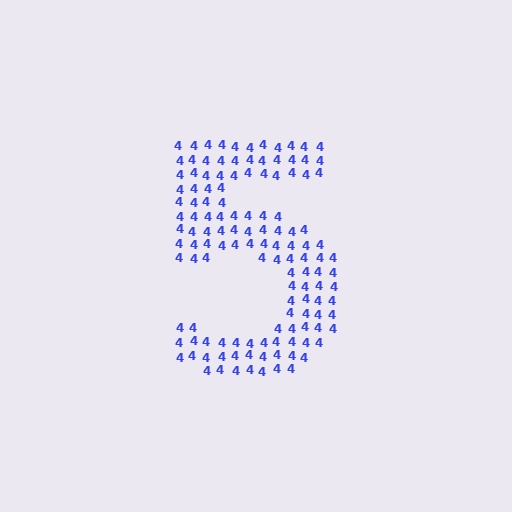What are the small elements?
The small elements are digit 4's.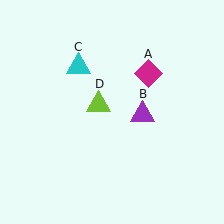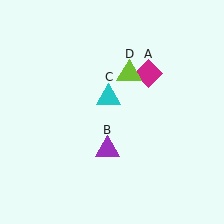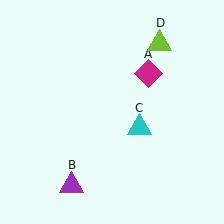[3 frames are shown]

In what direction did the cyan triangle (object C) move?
The cyan triangle (object C) moved down and to the right.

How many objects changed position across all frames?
3 objects changed position: purple triangle (object B), cyan triangle (object C), lime triangle (object D).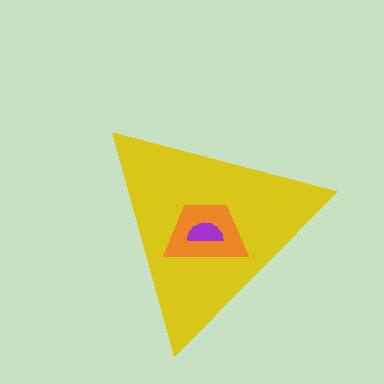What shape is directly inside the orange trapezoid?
The purple semicircle.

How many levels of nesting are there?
3.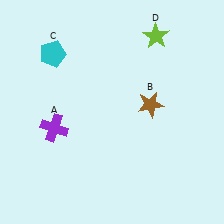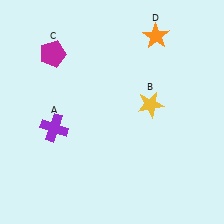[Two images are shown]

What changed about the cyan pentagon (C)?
In Image 1, C is cyan. In Image 2, it changed to magenta.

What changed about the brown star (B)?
In Image 1, B is brown. In Image 2, it changed to yellow.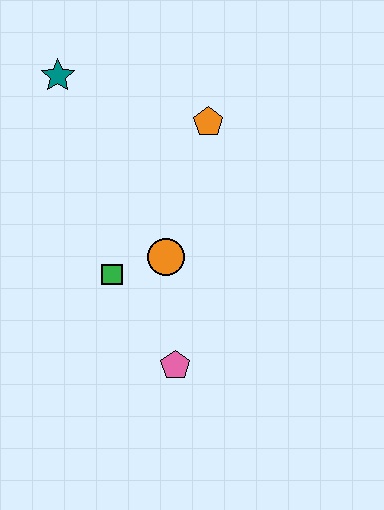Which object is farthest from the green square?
The teal star is farthest from the green square.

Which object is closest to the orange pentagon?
The orange circle is closest to the orange pentagon.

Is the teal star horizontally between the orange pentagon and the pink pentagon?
No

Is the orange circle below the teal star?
Yes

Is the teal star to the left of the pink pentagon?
Yes